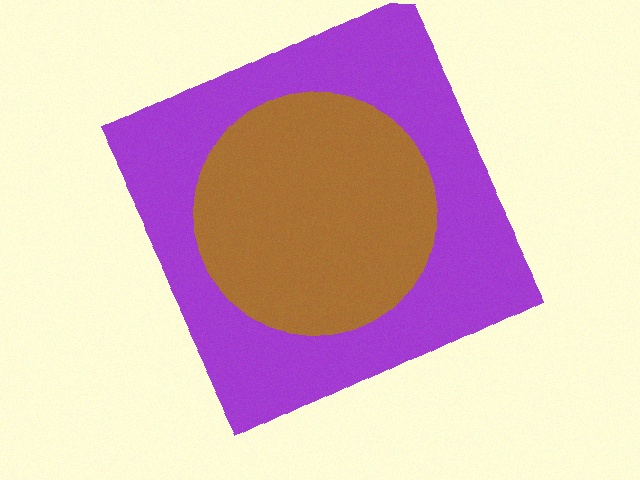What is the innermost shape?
The brown circle.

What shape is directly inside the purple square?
The brown circle.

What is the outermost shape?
The purple square.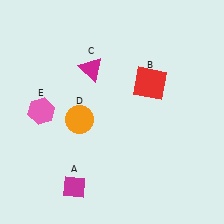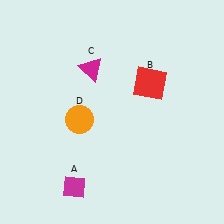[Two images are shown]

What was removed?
The pink hexagon (E) was removed in Image 2.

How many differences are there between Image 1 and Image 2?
There is 1 difference between the two images.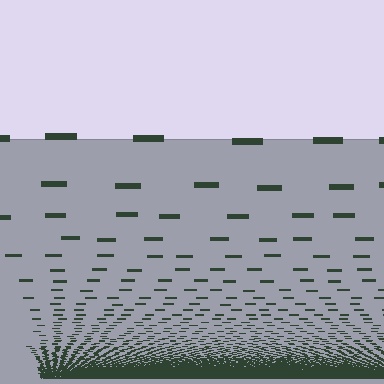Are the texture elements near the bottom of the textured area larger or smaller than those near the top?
Smaller. The gradient is inverted — elements near the bottom are smaller and denser.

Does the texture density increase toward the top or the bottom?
Density increases toward the bottom.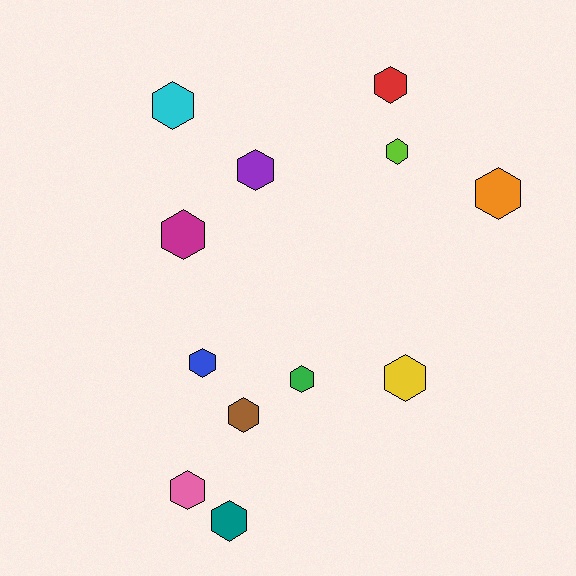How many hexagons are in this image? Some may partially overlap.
There are 12 hexagons.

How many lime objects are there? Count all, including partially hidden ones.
There is 1 lime object.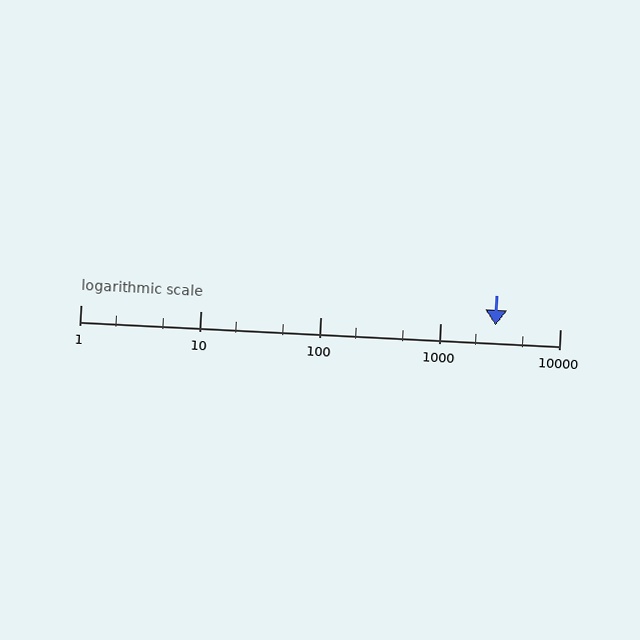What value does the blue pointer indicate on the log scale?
The pointer indicates approximately 2900.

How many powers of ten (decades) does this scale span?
The scale spans 4 decades, from 1 to 10000.